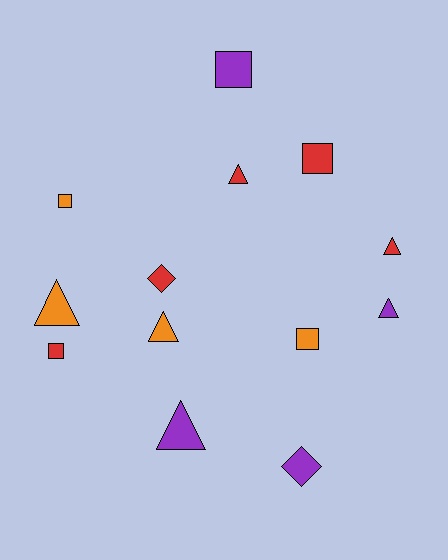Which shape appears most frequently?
Triangle, with 6 objects.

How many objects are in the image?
There are 13 objects.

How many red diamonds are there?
There is 1 red diamond.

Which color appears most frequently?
Red, with 5 objects.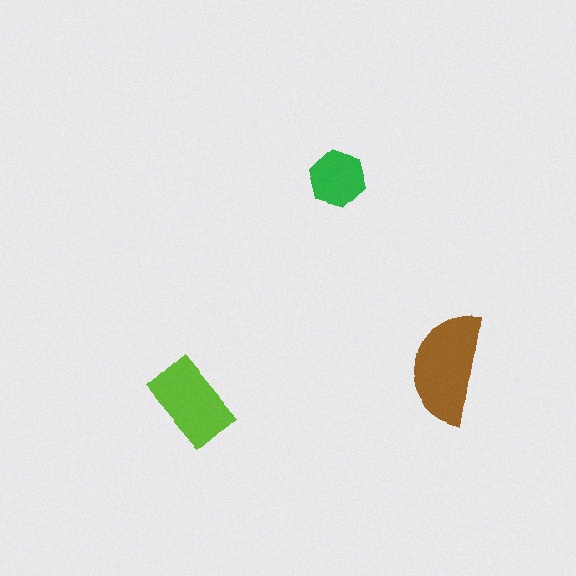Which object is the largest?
The brown semicircle.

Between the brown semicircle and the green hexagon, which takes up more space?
The brown semicircle.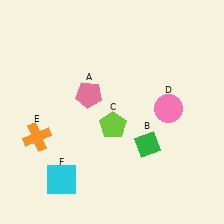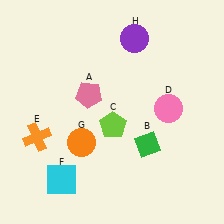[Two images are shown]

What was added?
An orange circle (G), a purple circle (H) were added in Image 2.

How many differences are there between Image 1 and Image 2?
There are 2 differences between the two images.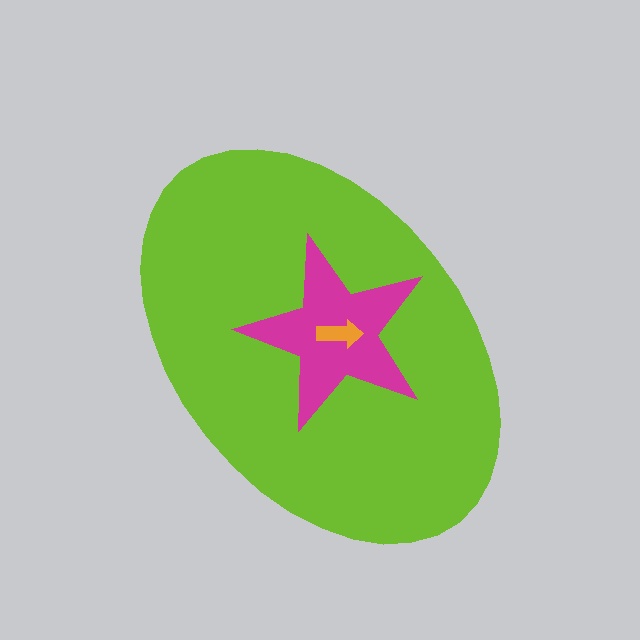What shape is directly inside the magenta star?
The orange arrow.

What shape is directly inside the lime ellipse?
The magenta star.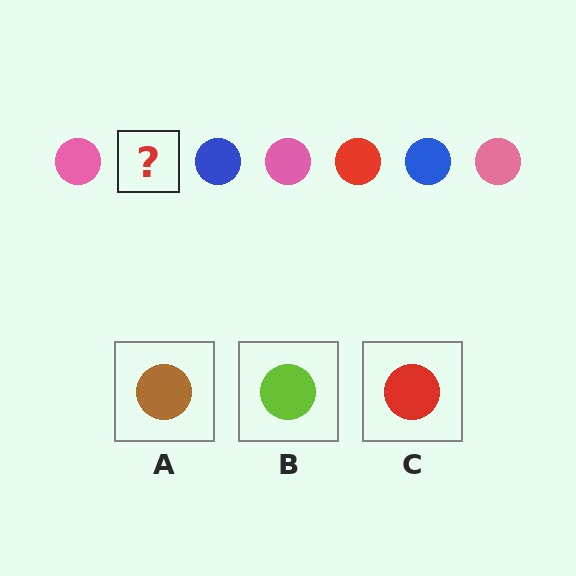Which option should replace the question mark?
Option C.